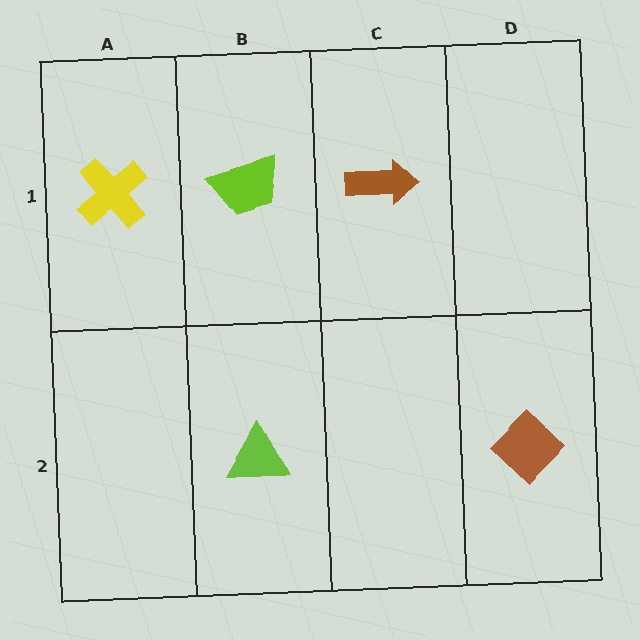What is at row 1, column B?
A lime trapezoid.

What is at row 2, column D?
A brown diamond.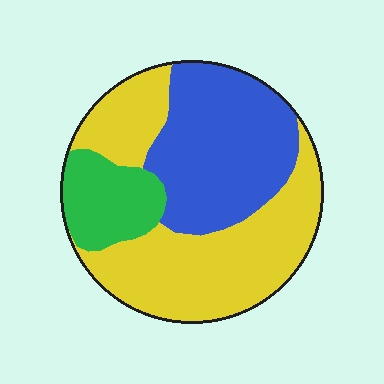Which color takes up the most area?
Yellow, at roughly 50%.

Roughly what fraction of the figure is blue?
Blue takes up between a quarter and a half of the figure.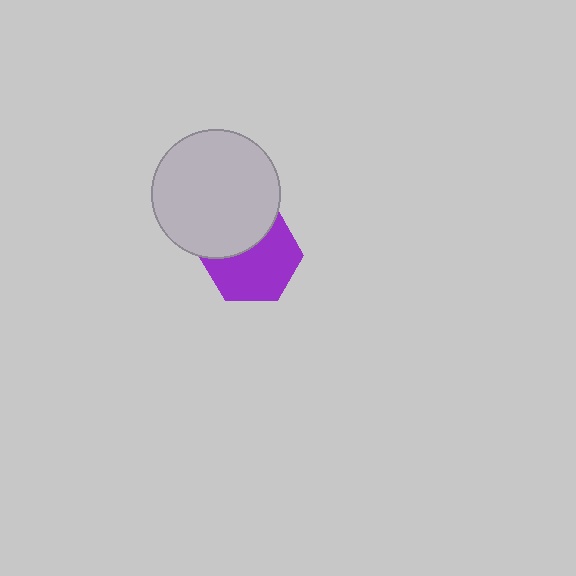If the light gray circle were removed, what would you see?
You would see the complete purple hexagon.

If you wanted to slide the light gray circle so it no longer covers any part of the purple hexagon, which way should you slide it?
Slide it up — that is the most direct way to separate the two shapes.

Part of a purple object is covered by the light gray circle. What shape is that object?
It is a hexagon.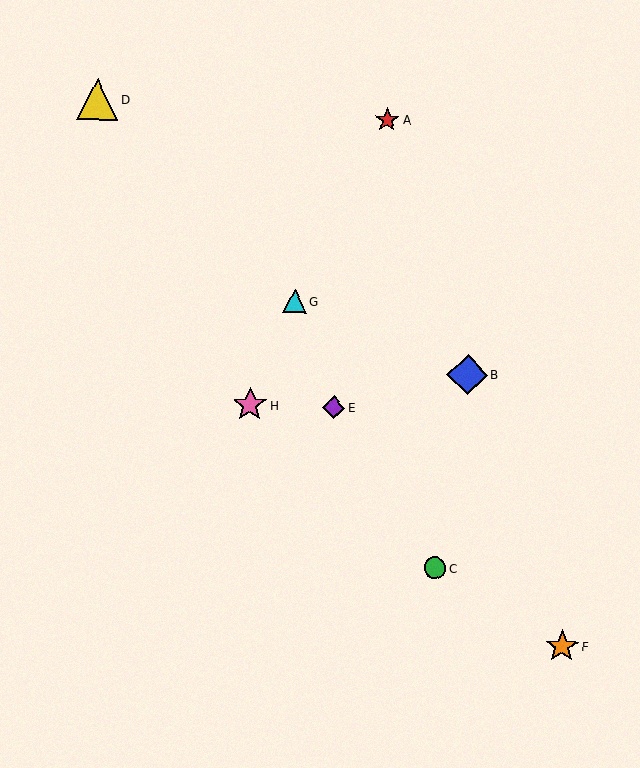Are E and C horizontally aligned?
No, E is at y≈407 and C is at y≈568.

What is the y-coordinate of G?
Object G is at y≈301.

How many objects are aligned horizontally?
2 objects (E, H) are aligned horizontally.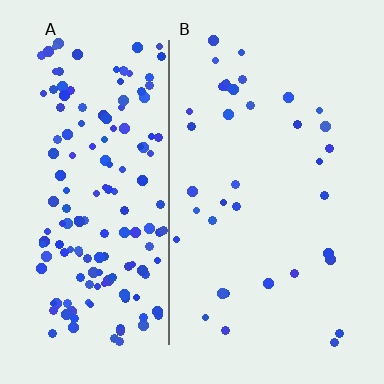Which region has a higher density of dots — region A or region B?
A (the left).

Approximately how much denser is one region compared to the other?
Approximately 4.6× — region A over region B.